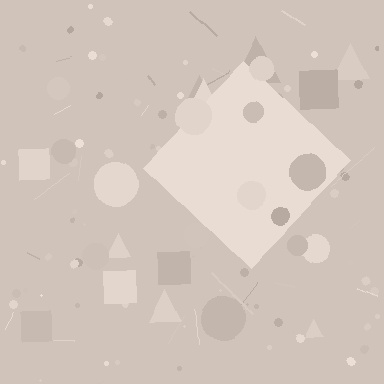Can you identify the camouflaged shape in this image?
The camouflaged shape is a diamond.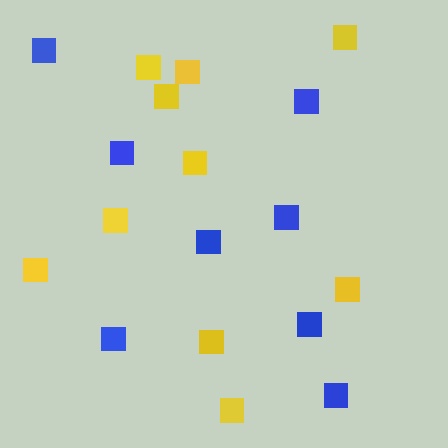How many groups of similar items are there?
There are 2 groups: one group of yellow squares (10) and one group of blue squares (8).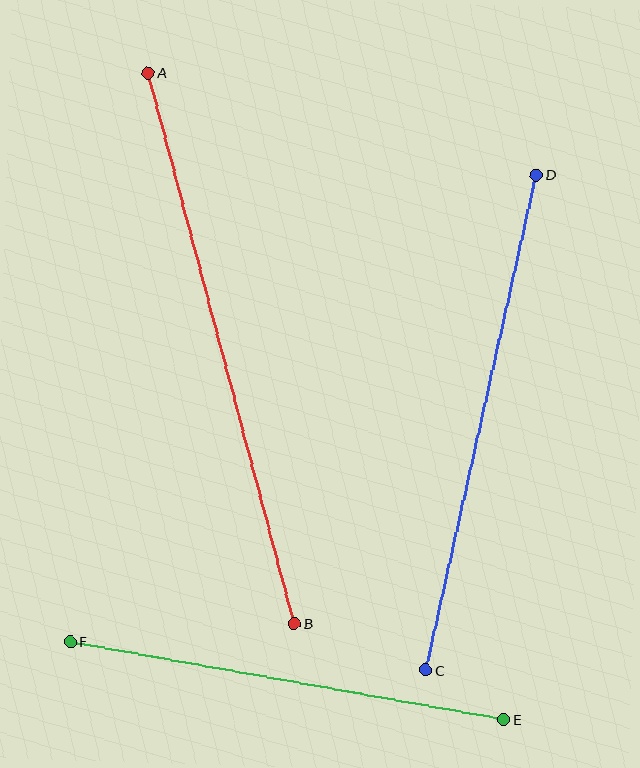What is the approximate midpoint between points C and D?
The midpoint is at approximately (481, 422) pixels.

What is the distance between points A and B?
The distance is approximately 570 pixels.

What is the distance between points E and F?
The distance is approximately 440 pixels.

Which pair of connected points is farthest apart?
Points A and B are farthest apart.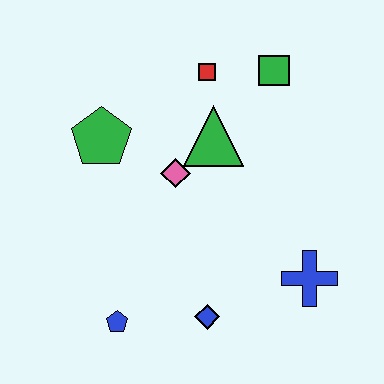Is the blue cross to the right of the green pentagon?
Yes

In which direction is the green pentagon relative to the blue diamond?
The green pentagon is above the blue diamond.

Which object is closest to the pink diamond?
The green triangle is closest to the pink diamond.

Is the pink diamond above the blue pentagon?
Yes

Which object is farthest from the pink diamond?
The blue cross is farthest from the pink diamond.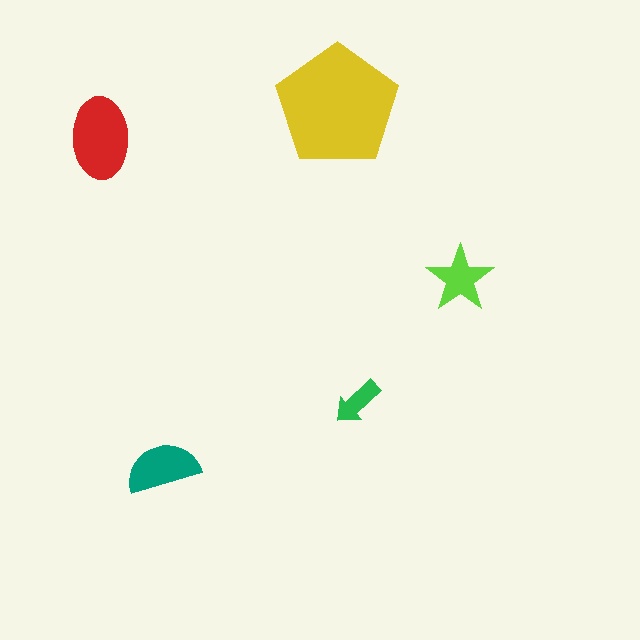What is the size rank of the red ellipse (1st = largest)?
2nd.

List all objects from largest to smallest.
The yellow pentagon, the red ellipse, the teal semicircle, the lime star, the green arrow.